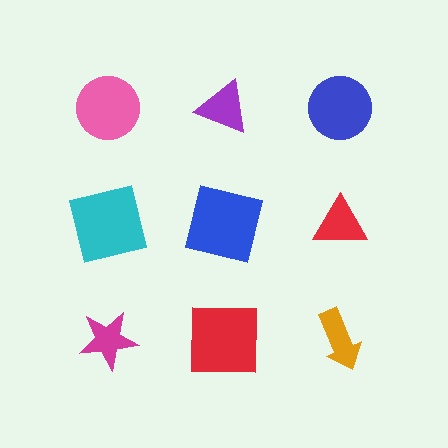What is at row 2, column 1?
A cyan square.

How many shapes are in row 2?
3 shapes.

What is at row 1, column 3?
A blue circle.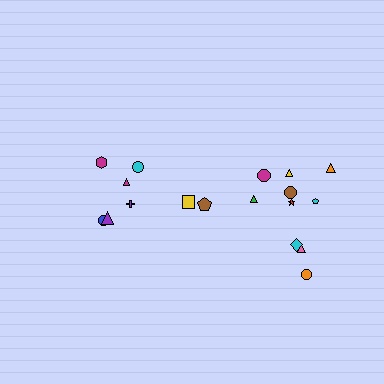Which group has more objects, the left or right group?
The right group.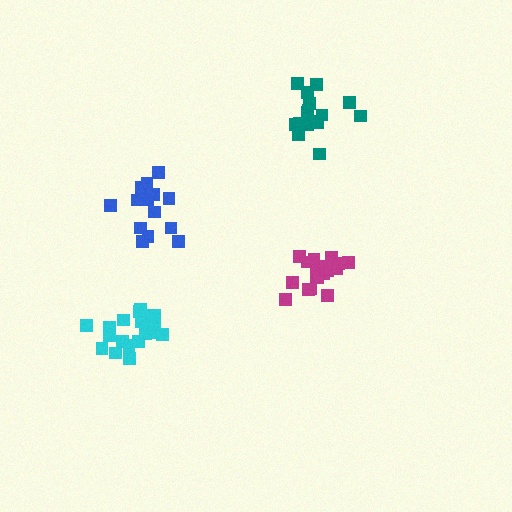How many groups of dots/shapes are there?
There are 4 groups.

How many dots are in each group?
Group 1: 21 dots, Group 2: 19 dots, Group 3: 15 dots, Group 4: 16 dots (71 total).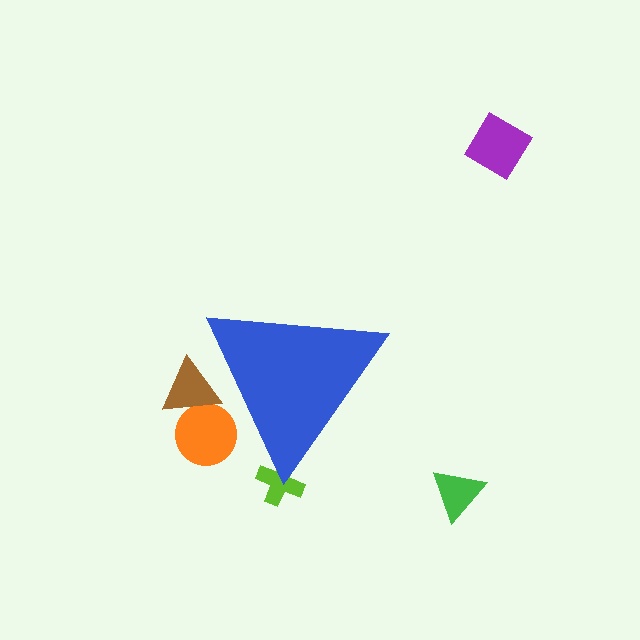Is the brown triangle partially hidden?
Yes, the brown triangle is partially hidden behind the blue triangle.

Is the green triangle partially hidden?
No, the green triangle is fully visible.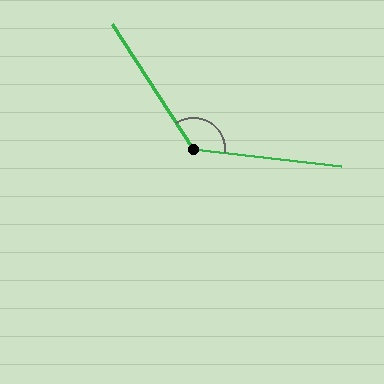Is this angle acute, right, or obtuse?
It is obtuse.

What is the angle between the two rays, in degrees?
Approximately 130 degrees.